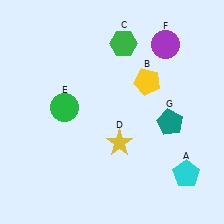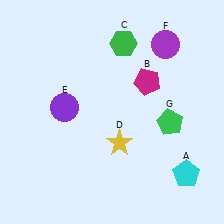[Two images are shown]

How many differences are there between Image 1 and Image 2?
There are 3 differences between the two images.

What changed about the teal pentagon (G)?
In Image 1, G is teal. In Image 2, it changed to green.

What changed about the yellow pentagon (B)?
In Image 1, B is yellow. In Image 2, it changed to magenta.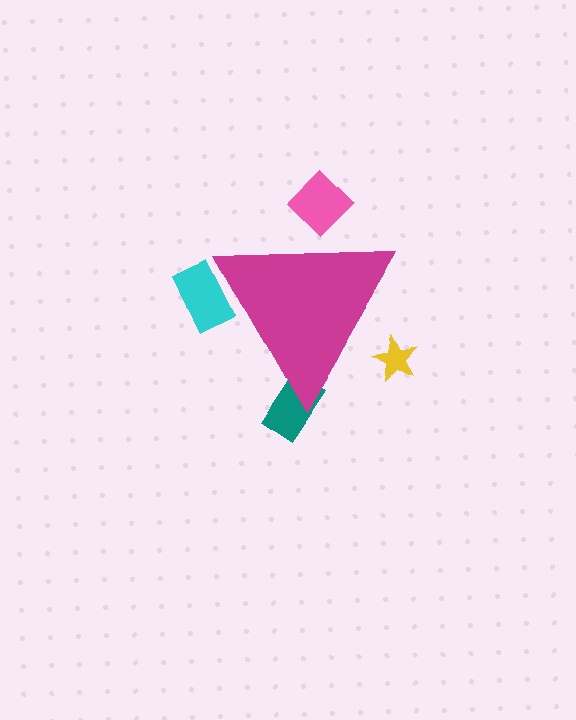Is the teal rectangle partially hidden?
Yes, the teal rectangle is partially hidden behind the magenta triangle.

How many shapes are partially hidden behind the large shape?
5 shapes are partially hidden.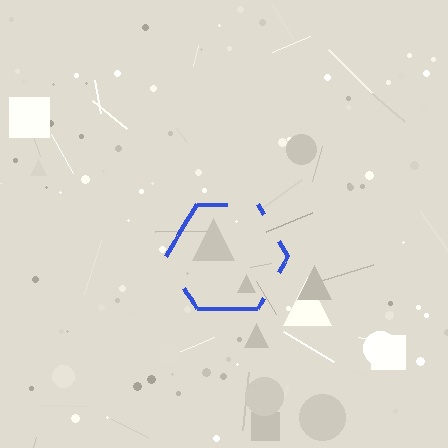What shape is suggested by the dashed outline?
The dashed outline suggests a hexagon.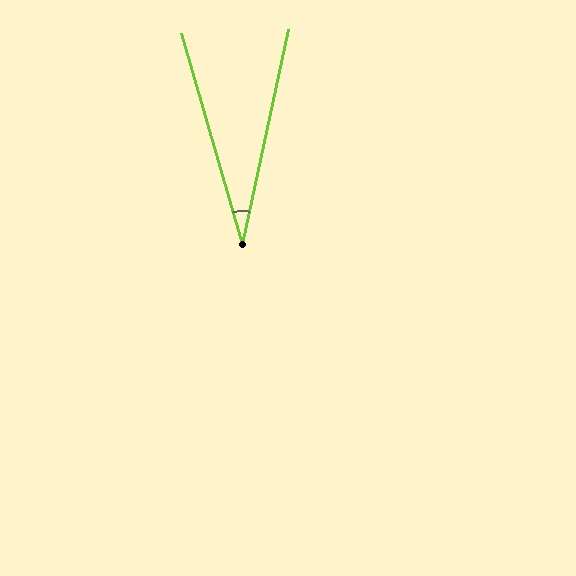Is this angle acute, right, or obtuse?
It is acute.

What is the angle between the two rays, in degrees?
Approximately 28 degrees.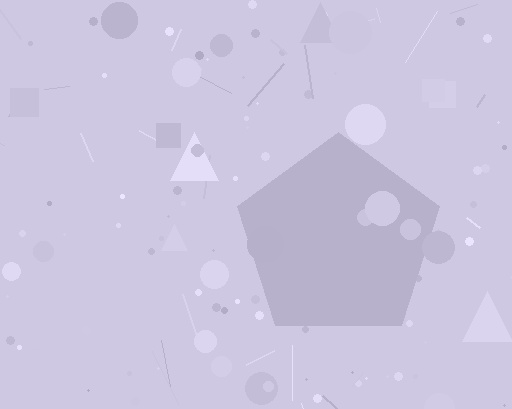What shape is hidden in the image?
A pentagon is hidden in the image.